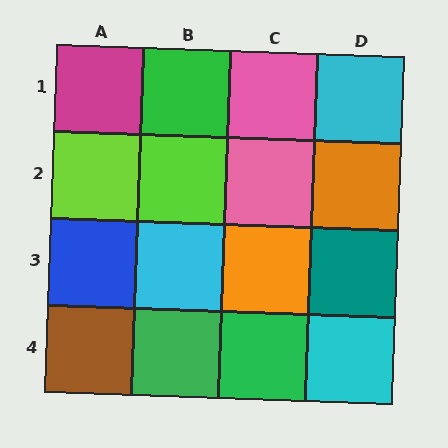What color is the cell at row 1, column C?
Pink.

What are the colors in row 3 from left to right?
Blue, cyan, orange, teal.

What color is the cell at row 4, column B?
Green.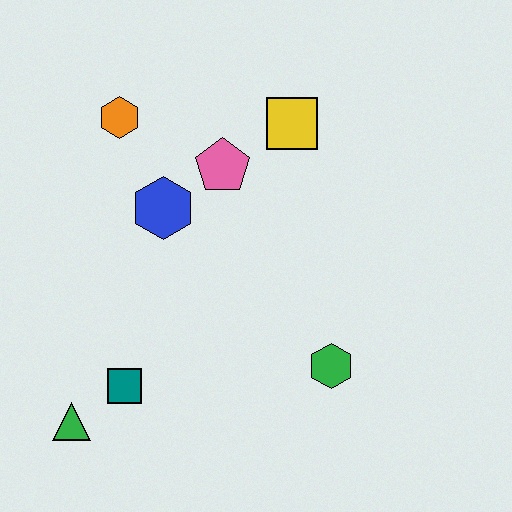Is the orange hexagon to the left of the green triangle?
No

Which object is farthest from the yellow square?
The green triangle is farthest from the yellow square.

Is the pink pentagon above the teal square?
Yes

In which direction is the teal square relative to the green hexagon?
The teal square is to the left of the green hexagon.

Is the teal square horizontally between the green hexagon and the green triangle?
Yes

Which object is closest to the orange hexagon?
The blue hexagon is closest to the orange hexagon.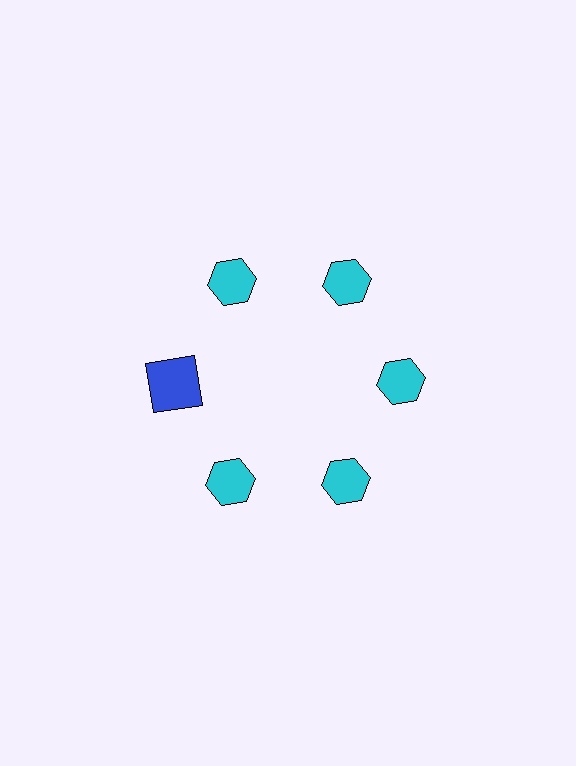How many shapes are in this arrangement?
There are 6 shapes arranged in a ring pattern.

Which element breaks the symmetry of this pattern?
The blue square at roughly the 9 o'clock position breaks the symmetry. All other shapes are cyan hexagons.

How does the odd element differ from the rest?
It differs in both color (blue instead of cyan) and shape (square instead of hexagon).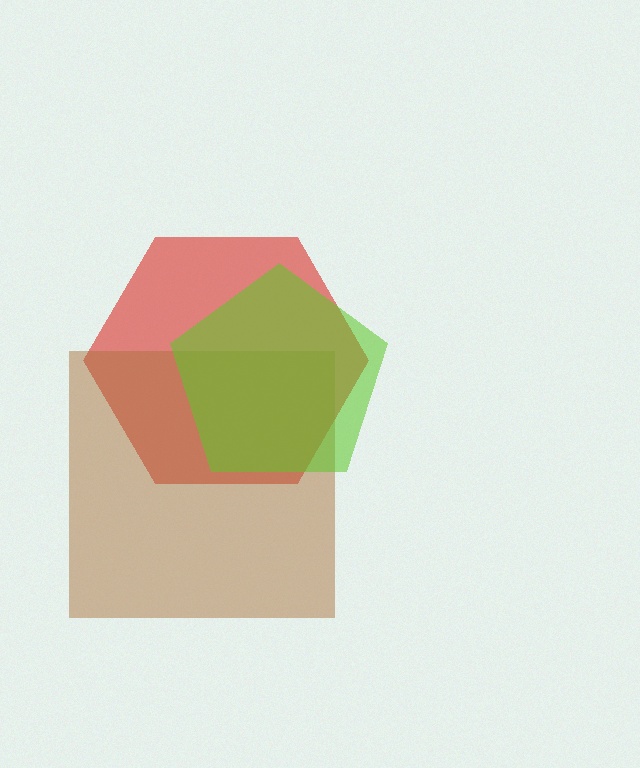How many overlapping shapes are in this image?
There are 3 overlapping shapes in the image.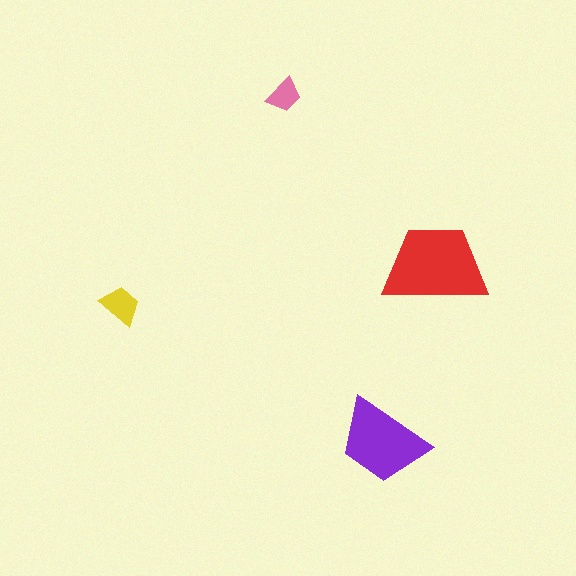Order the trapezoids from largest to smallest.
the red one, the purple one, the yellow one, the pink one.